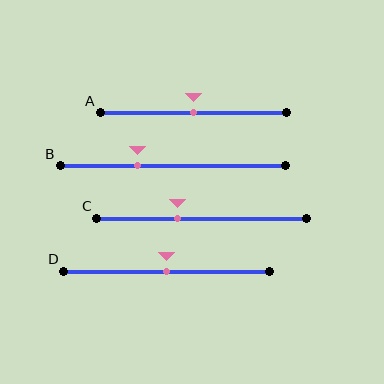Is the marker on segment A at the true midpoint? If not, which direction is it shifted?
Yes, the marker on segment A is at the true midpoint.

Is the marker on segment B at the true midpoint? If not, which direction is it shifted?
No, the marker on segment B is shifted to the left by about 15% of the segment length.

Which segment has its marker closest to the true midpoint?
Segment A has its marker closest to the true midpoint.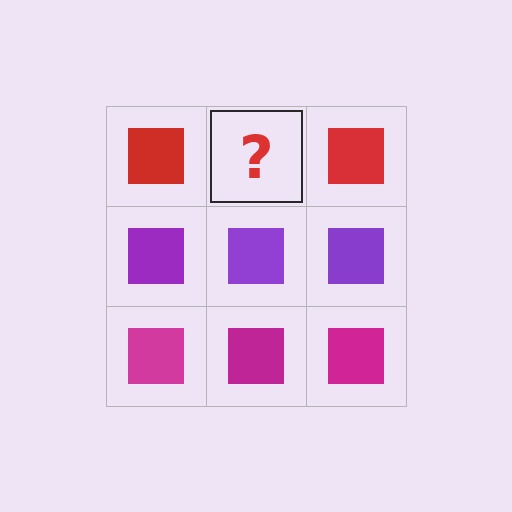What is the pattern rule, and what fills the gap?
The rule is that each row has a consistent color. The gap should be filled with a red square.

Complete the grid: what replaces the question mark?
The question mark should be replaced with a red square.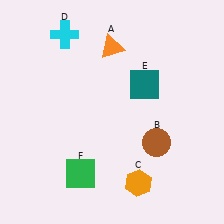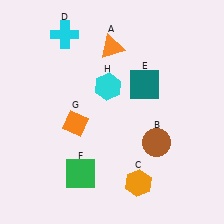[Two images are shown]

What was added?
An orange diamond (G), a cyan hexagon (H) were added in Image 2.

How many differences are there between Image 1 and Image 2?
There are 2 differences between the two images.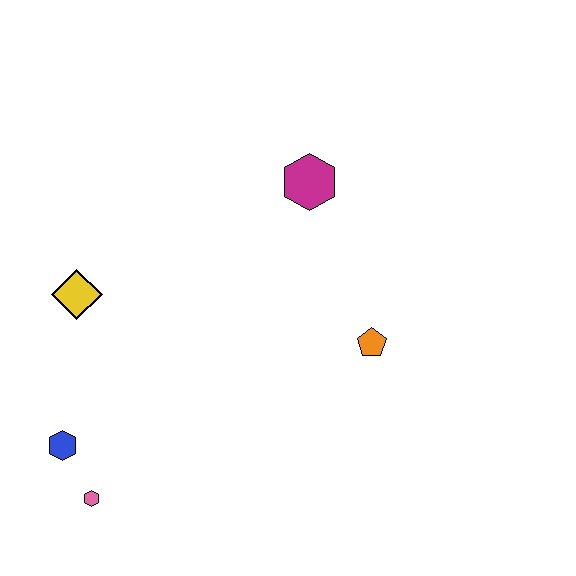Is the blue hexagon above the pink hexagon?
Yes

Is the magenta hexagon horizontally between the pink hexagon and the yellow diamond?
No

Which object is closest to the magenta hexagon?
The orange pentagon is closest to the magenta hexagon.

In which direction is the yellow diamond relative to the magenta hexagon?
The yellow diamond is to the left of the magenta hexagon.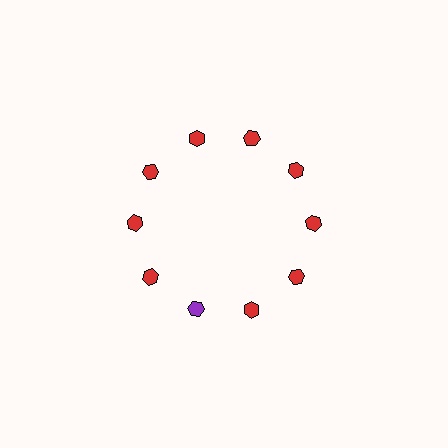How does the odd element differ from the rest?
It has a different color: purple instead of red.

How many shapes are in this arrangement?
There are 10 shapes arranged in a ring pattern.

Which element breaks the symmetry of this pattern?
The purple hexagon at roughly the 7 o'clock position breaks the symmetry. All other shapes are red hexagons.